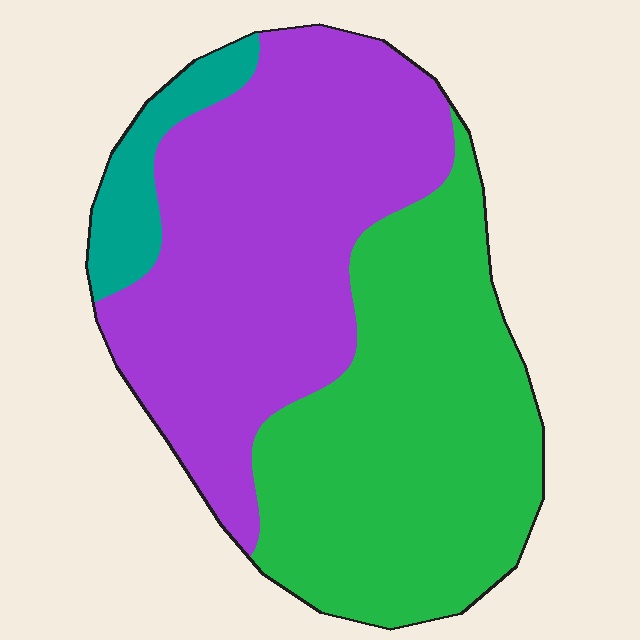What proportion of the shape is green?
Green takes up between a quarter and a half of the shape.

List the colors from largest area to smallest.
From largest to smallest: purple, green, teal.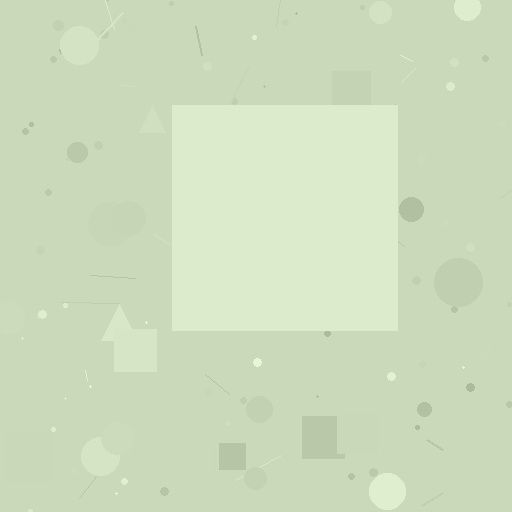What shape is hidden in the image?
A square is hidden in the image.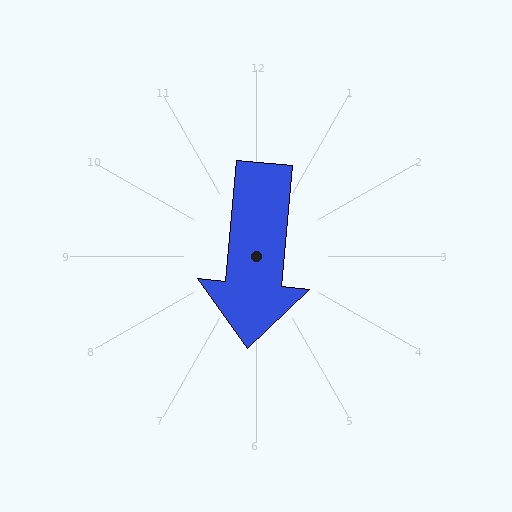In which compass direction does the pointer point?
South.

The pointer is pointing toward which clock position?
Roughly 6 o'clock.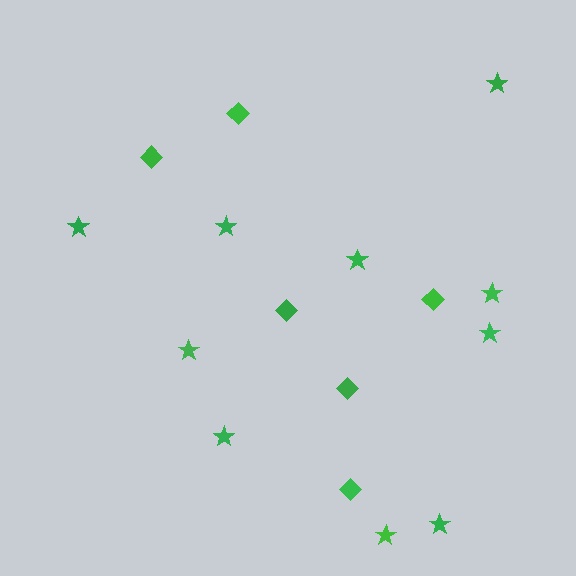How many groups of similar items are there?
There are 2 groups: one group of stars (10) and one group of diamonds (6).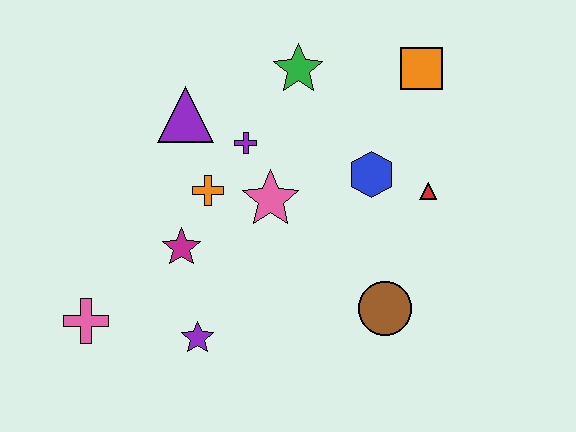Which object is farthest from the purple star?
The orange square is farthest from the purple star.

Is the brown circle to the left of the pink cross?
No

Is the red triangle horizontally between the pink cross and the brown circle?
No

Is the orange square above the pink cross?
Yes